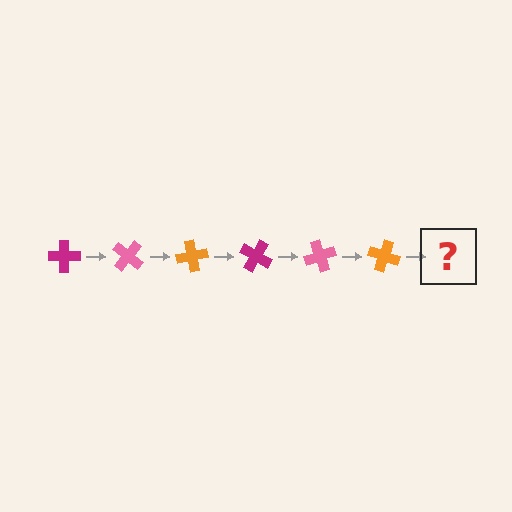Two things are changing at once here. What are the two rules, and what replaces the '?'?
The two rules are that it rotates 40 degrees each step and the color cycles through magenta, pink, and orange. The '?' should be a magenta cross, rotated 240 degrees from the start.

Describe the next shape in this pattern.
It should be a magenta cross, rotated 240 degrees from the start.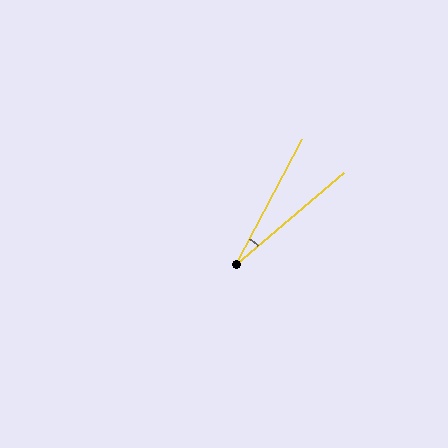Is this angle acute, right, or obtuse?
It is acute.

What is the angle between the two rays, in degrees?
Approximately 22 degrees.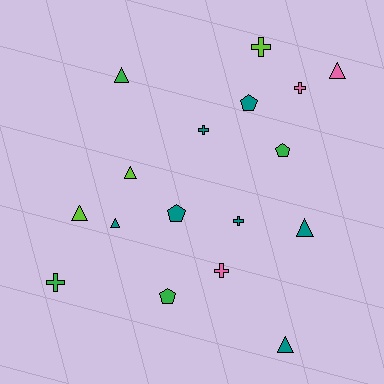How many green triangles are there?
There is 1 green triangle.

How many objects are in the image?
There are 17 objects.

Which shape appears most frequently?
Triangle, with 7 objects.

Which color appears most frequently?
Teal, with 7 objects.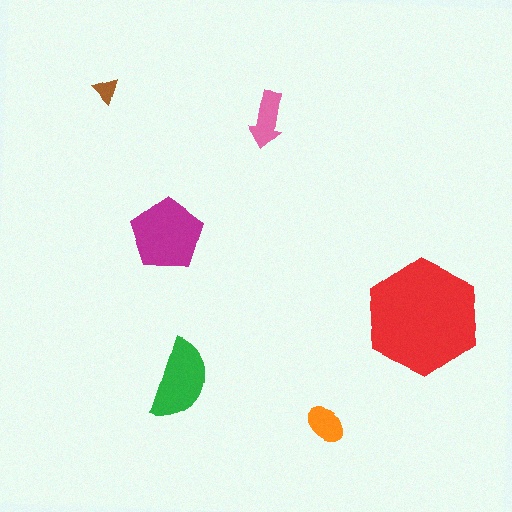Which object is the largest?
The red hexagon.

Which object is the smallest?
The brown triangle.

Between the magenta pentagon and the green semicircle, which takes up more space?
The magenta pentagon.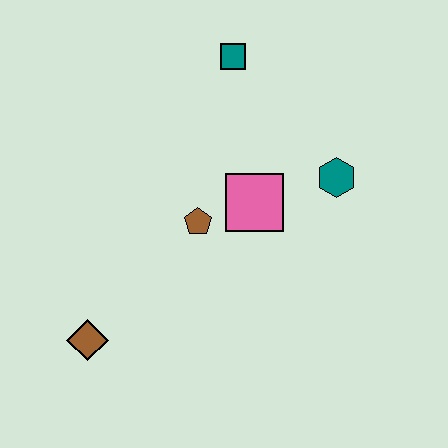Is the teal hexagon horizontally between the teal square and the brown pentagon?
No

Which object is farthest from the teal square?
The brown diamond is farthest from the teal square.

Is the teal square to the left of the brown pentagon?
No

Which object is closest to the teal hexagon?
The pink square is closest to the teal hexagon.